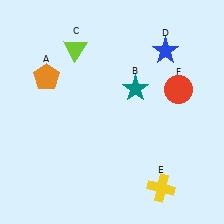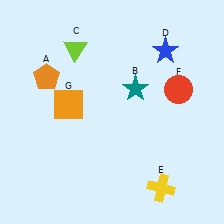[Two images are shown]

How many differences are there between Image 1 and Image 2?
There is 1 difference between the two images.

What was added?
An orange square (G) was added in Image 2.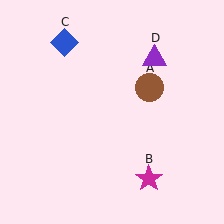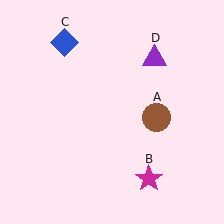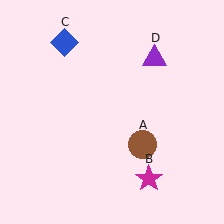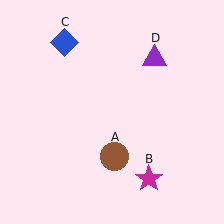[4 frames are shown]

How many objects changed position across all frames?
1 object changed position: brown circle (object A).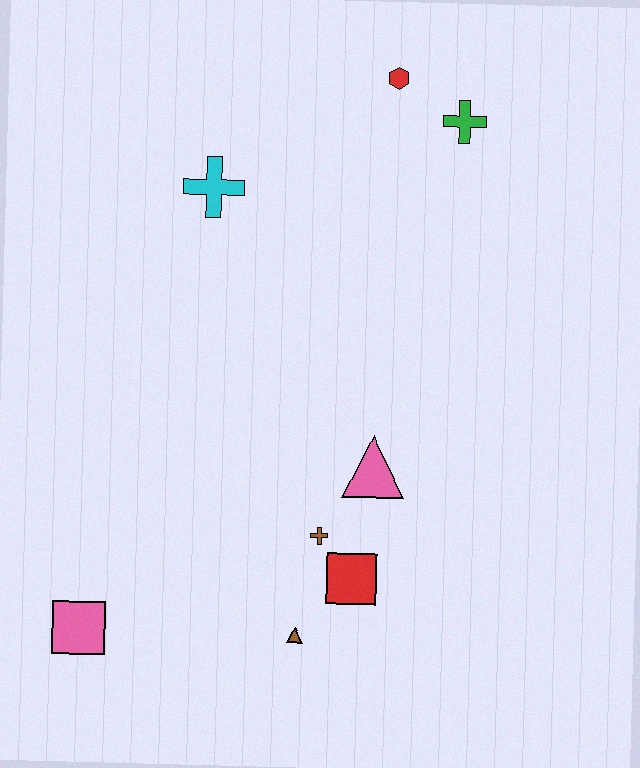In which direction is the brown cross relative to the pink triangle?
The brown cross is below the pink triangle.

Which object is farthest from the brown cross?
The red hexagon is farthest from the brown cross.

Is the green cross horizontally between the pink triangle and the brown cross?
No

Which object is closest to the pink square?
The brown triangle is closest to the pink square.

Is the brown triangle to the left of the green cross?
Yes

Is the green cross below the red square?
No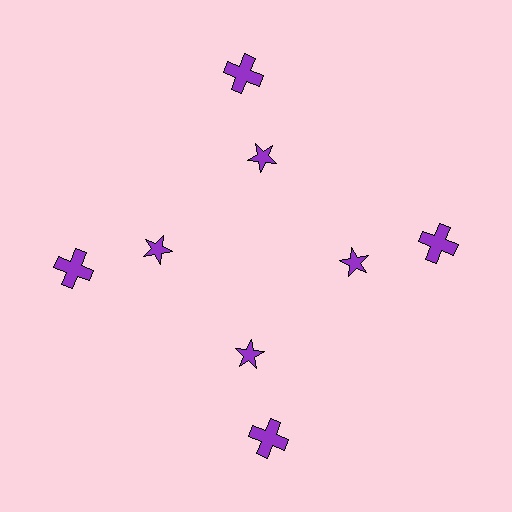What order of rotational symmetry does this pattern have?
This pattern has 4-fold rotational symmetry.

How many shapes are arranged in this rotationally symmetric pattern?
There are 8 shapes, arranged in 4 groups of 2.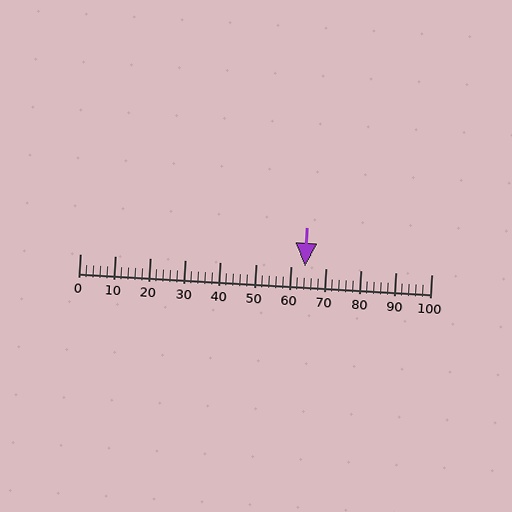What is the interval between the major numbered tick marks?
The major tick marks are spaced 10 units apart.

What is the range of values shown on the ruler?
The ruler shows values from 0 to 100.